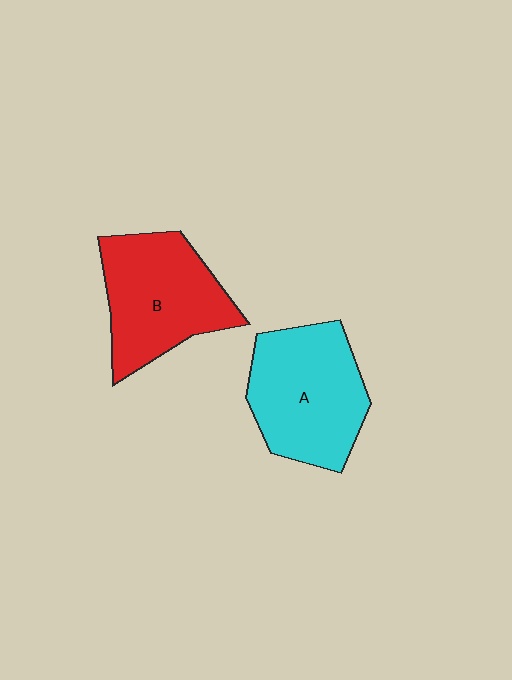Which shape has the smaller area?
Shape B (red).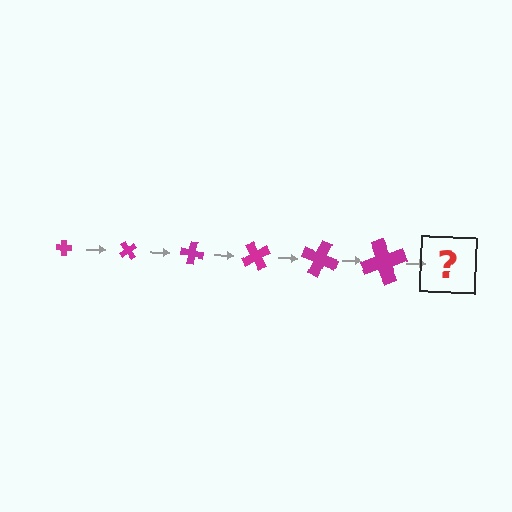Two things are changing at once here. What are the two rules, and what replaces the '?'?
The two rules are that the cross grows larger each step and it rotates 50 degrees each step. The '?' should be a cross, larger than the previous one and rotated 300 degrees from the start.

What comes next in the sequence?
The next element should be a cross, larger than the previous one and rotated 300 degrees from the start.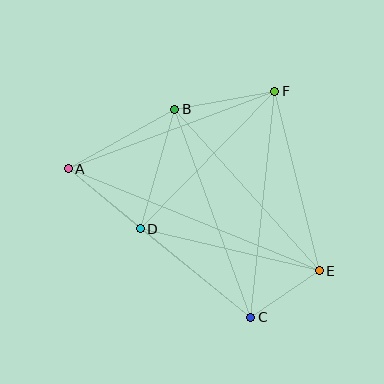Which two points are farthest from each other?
Points A and E are farthest from each other.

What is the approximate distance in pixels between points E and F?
The distance between E and F is approximately 185 pixels.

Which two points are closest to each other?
Points C and E are closest to each other.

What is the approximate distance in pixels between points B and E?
The distance between B and E is approximately 217 pixels.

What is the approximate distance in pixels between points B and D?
The distance between B and D is approximately 124 pixels.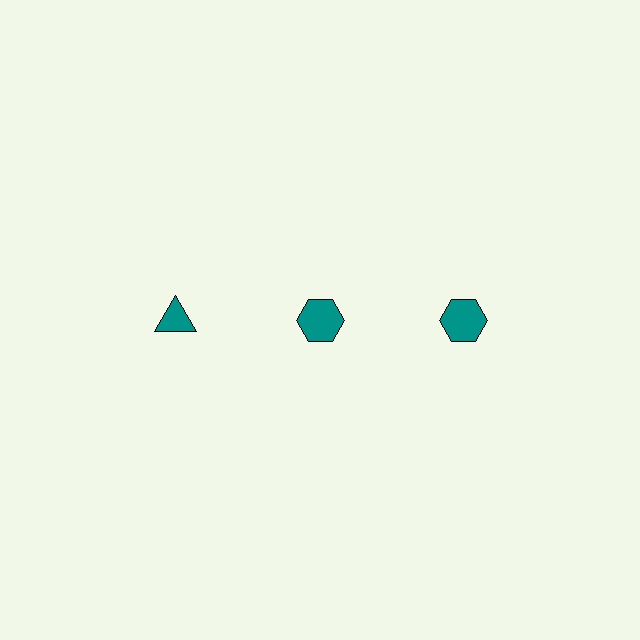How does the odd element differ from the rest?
It has a different shape: triangle instead of hexagon.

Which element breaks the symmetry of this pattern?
The teal triangle in the top row, leftmost column breaks the symmetry. All other shapes are teal hexagons.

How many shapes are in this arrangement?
There are 3 shapes arranged in a grid pattern.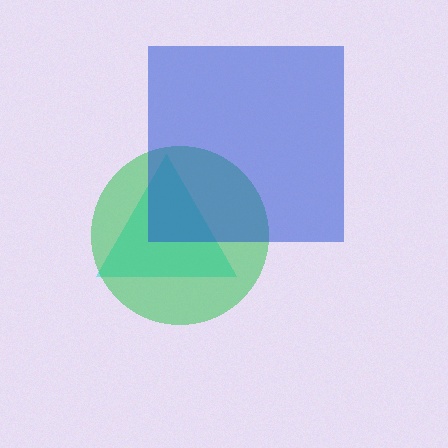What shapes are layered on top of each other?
The layered shapes are: a cyan triangle, a green circle, a blue square.